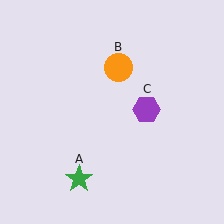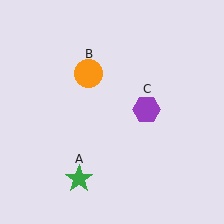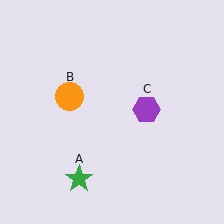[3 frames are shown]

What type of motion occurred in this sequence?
The orange circle (object B) rotated counterclockwise around the center of the scene.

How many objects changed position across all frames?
1 object changed position: orange circle (object B).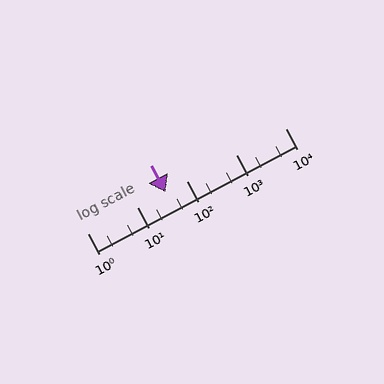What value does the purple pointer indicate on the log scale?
The pointer indicates approximately 38.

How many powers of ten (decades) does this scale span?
The scale spans 4 decades, from 1 to 10000.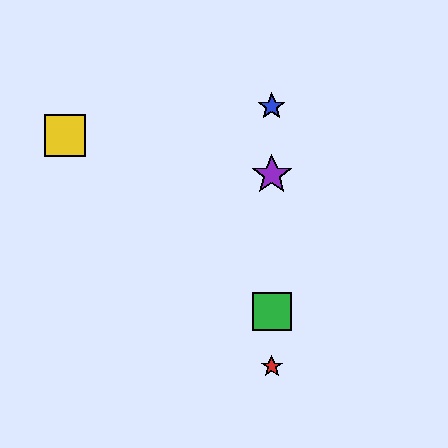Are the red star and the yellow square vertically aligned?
No, the red star is at x≈272 and the yellow square is at x≈65.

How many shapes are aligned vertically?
4 shapes (the red star, the blue star, the green square, the purple star) are aligned vertically.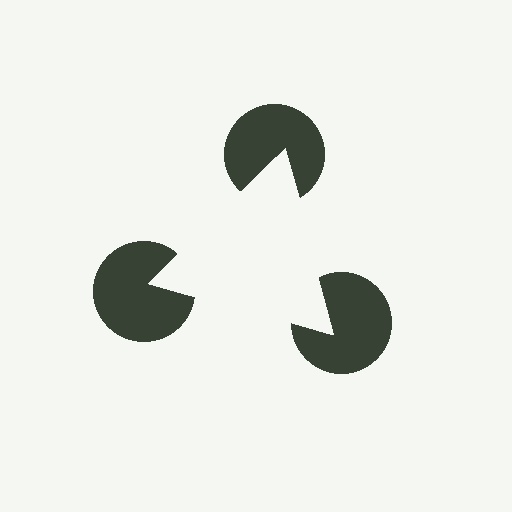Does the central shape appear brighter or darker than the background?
It typically appears slightly brighter than the background, even though no actual brightness change is drawn.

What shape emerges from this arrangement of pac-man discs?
An illusory triangle — its edges are inferred from the aligned wedge cuts in the pac-man discs, not physically drawn.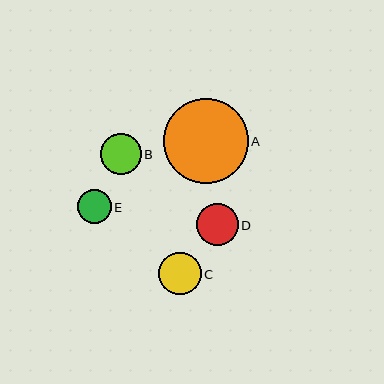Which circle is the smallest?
Circle E is the smallest with a size of approximately 34 pixels.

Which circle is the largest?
Circle A is the largest with a size of approximately 85 pixels.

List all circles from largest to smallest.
From largest to smallest: A, C, D, B, E.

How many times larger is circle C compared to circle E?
Circle C is approximately 1.3 times the size of circle E.